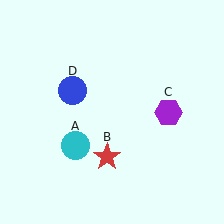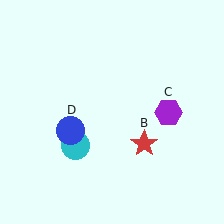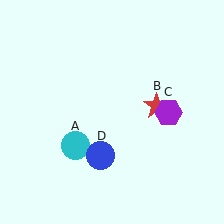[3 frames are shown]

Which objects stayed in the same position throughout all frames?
Cyan circle (object A) and purple hexagon (object C) remained stationary.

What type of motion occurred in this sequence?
The red star (object B), blue circle (object D) rotated counterclockwise around the center of the scene.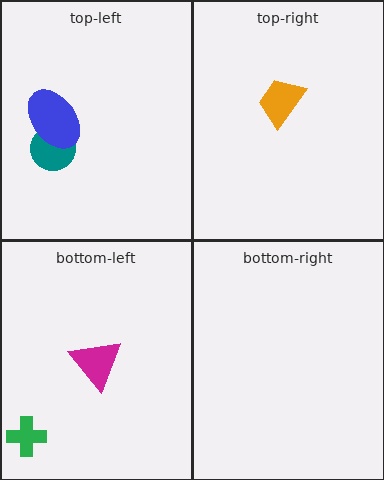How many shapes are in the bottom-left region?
2.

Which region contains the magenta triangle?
The bottom-left region.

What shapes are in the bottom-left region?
The green cross, the magenta triangle.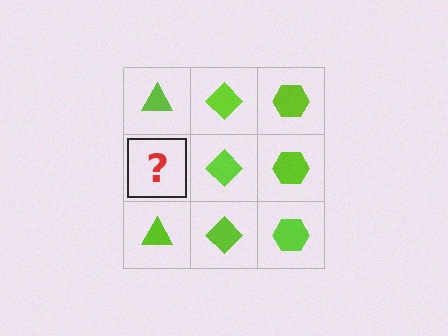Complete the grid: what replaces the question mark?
The question mark should be replaced with a lime triangle.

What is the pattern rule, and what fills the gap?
The rule is that each column has a consistent shape. The gap should be filled with a lime triangle.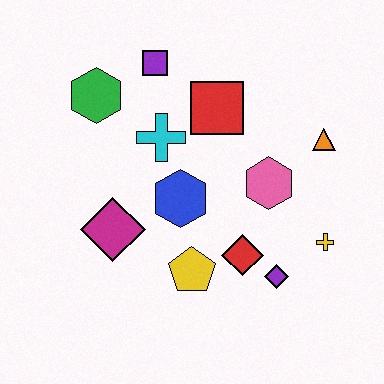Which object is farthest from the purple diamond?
The green hexagon is farthest from the purple diamond.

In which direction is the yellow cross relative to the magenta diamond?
The yellow cross is to the right of the magenta diamond.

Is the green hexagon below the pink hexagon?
No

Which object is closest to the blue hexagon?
The cyan cross is closest to the blue hexagon.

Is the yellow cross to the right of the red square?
Yes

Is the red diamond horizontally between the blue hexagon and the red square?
No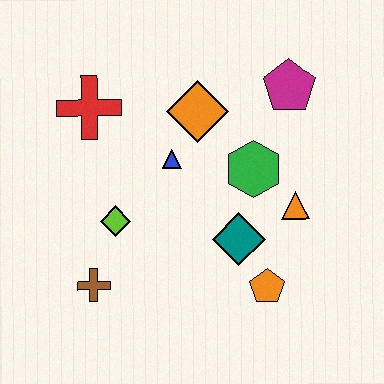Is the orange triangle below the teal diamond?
No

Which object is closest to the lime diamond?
The brown cross is closest to the lime diamond.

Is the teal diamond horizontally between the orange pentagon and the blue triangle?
Yes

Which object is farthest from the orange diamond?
The brown cross is farthest from the orange diamond.